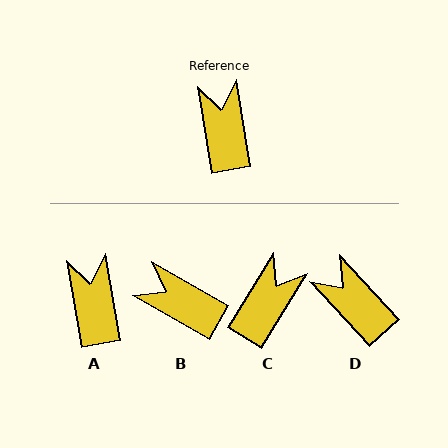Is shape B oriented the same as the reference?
No, it is off by about 51 degrees.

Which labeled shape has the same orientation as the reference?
A.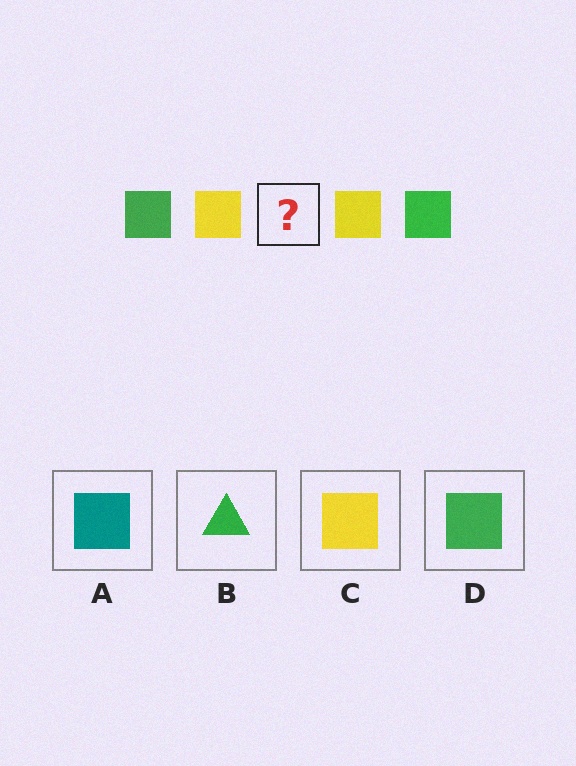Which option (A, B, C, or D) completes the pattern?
D.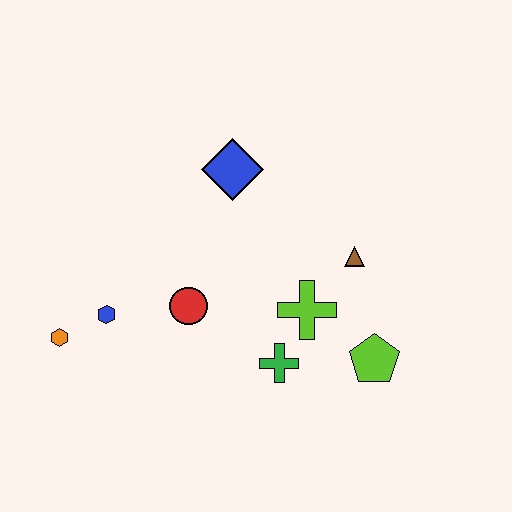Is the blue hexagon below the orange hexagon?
No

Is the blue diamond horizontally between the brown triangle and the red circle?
Yes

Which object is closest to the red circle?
The blue hexagon is closest to the red circle.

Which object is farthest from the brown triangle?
The orange hexagon is farthest from the brown triangle.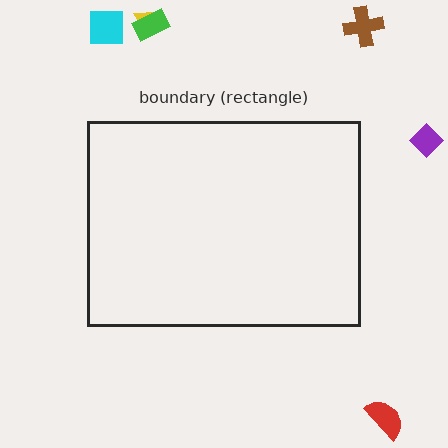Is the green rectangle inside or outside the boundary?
Outside.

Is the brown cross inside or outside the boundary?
Outside.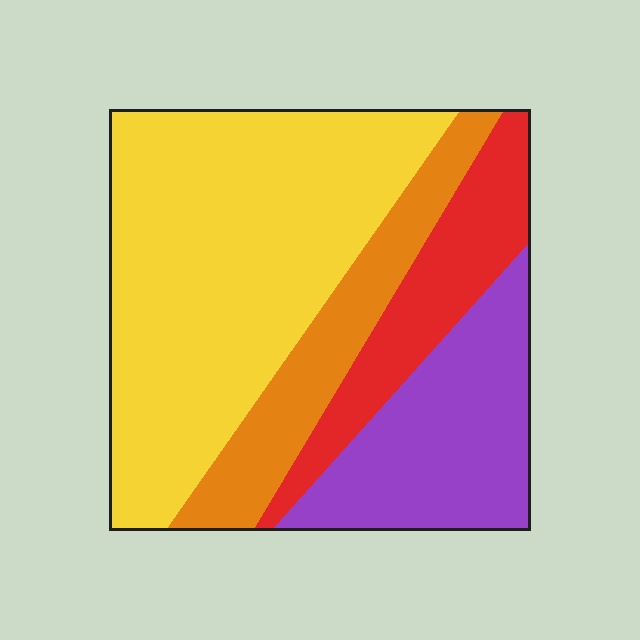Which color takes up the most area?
Yellow, at roughly 50%.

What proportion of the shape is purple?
Purple covers 21% of the shape.